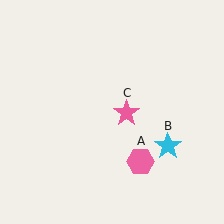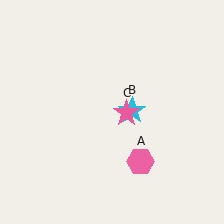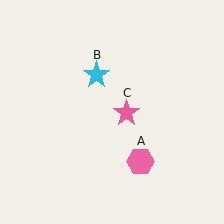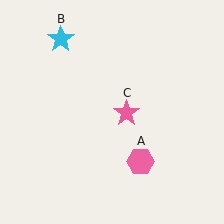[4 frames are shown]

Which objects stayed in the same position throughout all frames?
Pink hexagon (object A) and pink star (object C) remained stationary.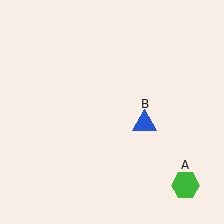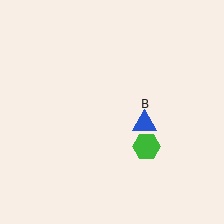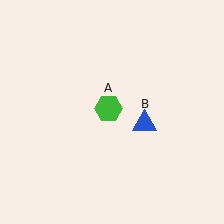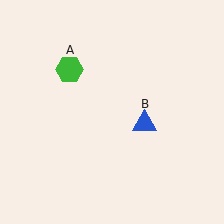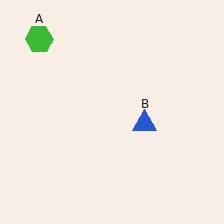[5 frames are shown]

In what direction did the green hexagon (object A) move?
The green hexagon (object A) moved up and to the left.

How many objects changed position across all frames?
1 object changed position: green hexagon (object A).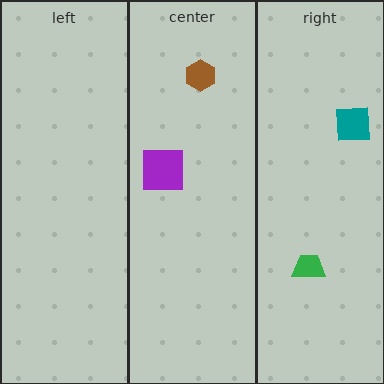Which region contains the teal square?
The right region.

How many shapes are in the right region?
2.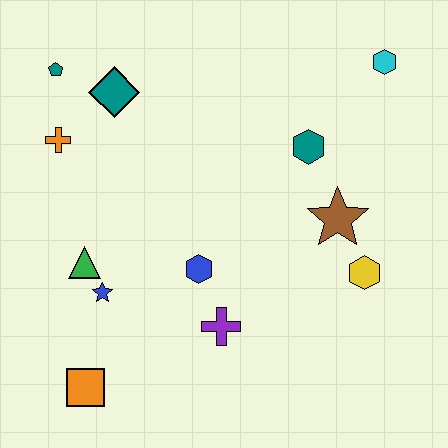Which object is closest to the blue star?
The green triangle is closest to the blue star.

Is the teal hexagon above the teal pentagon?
No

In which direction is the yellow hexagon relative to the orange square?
The yellow hexagon is to the right of the orange square.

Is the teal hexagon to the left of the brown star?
Yes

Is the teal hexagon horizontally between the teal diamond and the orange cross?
No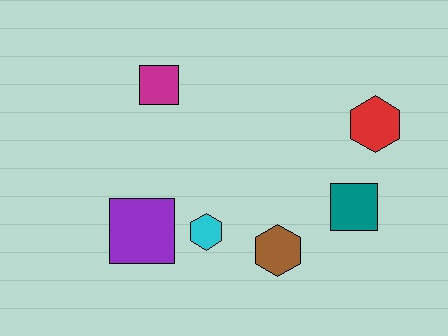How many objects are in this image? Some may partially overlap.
There are 6 objects.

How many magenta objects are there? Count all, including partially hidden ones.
There is 1 magenta object.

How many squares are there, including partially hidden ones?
There are 3 squares.